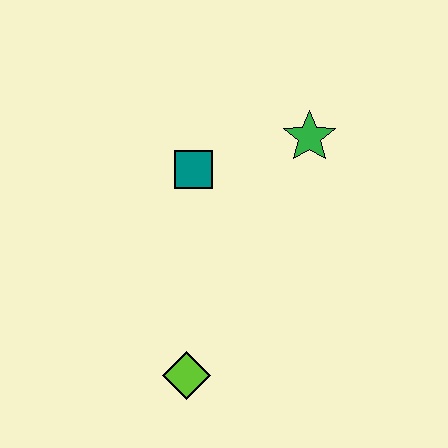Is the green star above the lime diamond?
Yes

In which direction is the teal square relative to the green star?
The teal square is to the left of the green star.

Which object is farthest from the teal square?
The lime diamond is farthest from the teal square.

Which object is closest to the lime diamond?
The teal square is closest to the lime diamond.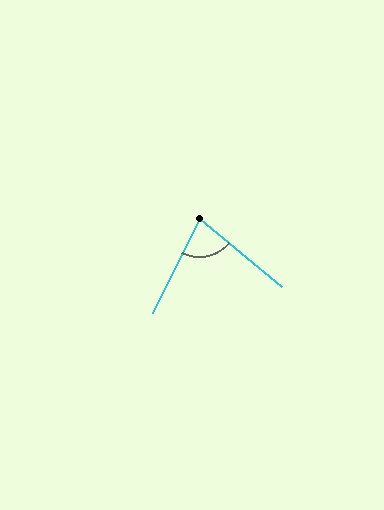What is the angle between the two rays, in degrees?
Approximately 77 degrees.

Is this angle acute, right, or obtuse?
It is acute.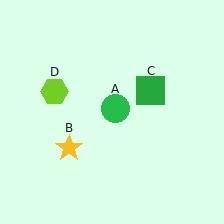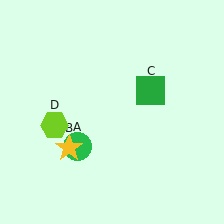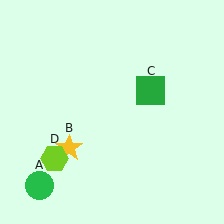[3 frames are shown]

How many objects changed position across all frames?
2 objects changed position: green circle (object A), lime hexagon (object D).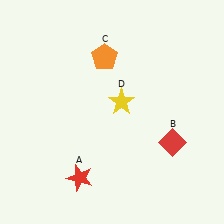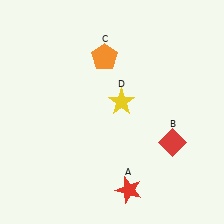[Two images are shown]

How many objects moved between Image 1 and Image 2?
1 object moved between the two images.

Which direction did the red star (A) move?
The red star (A) moved right.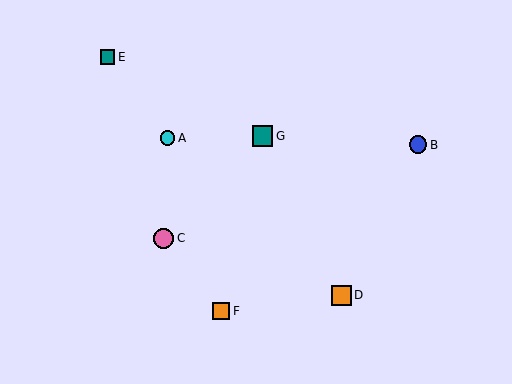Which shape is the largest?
The pink circle (labeled C) is the largest.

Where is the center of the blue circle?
The center of the blue circle is at (418, 145).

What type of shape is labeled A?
Shape A is a cyan circle.